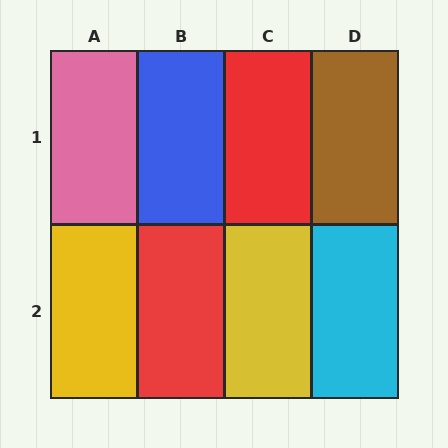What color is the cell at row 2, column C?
Yellow.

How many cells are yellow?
2 cells are yellow.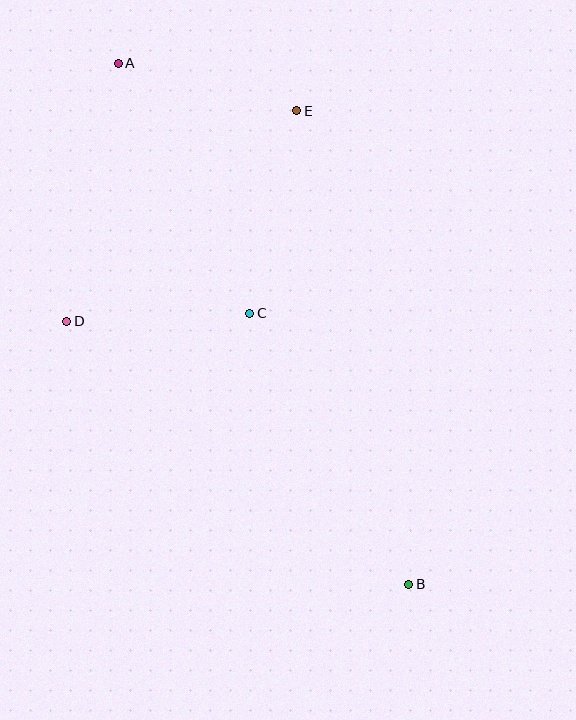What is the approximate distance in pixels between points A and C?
The distance between A and C is approximately 283 pixels.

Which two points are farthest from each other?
Points A and B are farthest from each other.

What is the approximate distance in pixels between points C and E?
The distance between C and E is approximately 208 pixels.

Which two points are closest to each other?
Points C and D are closest to each other.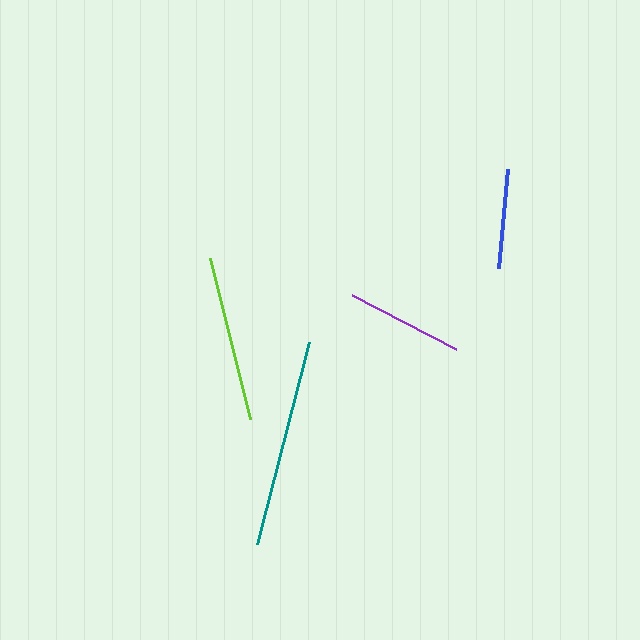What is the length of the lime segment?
The lime segment is approximately 167 pixels long.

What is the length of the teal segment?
The teal segment is approximately 209 pixels long.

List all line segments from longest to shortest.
From longest to shortest: teal, lime, purple, blue.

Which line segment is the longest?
The teal line is the longest at approximately 209 pixels.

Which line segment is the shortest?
The blue line is the shortest at approximately 100 pixels.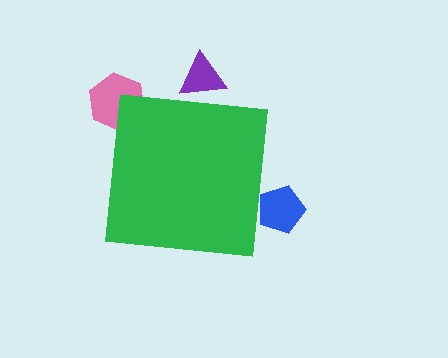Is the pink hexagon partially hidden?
Yes, the pink hexagon is partially hidden behind the green square.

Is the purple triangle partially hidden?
Yes, the purple triangle is partially hidden behind the green square.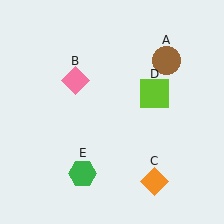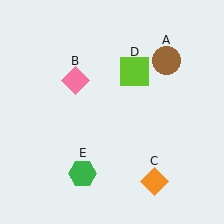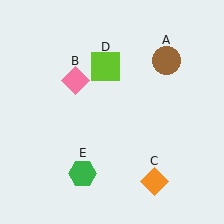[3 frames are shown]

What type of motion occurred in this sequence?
The lime square (object D) rotated counterclockwise around the center of the scene.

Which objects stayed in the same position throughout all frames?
Brown circle (object A) and pink diamond (object B) and orange diamond (object C) and green hexagon (object E) remained stationary.